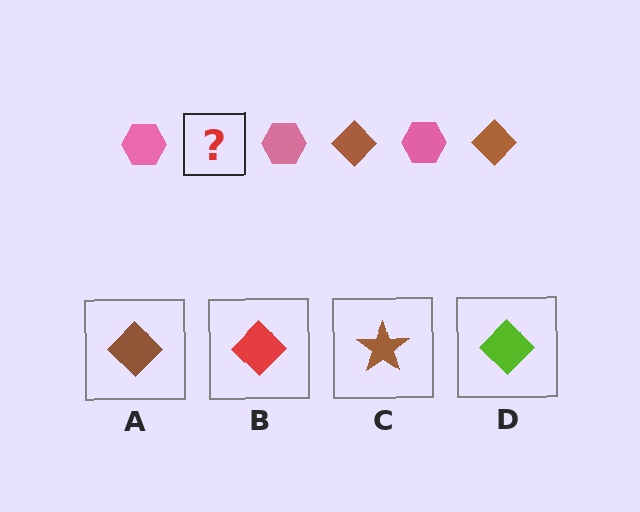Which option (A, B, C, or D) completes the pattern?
A.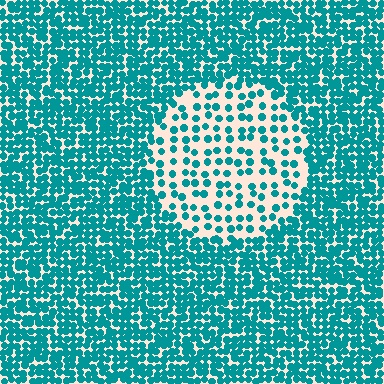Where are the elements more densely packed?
The elements are more densely packed outside the circle boundary.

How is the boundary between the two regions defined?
The boundary is defined by a change in element density (approximately 2.6x ratio). All elements are the same color, size, and shape.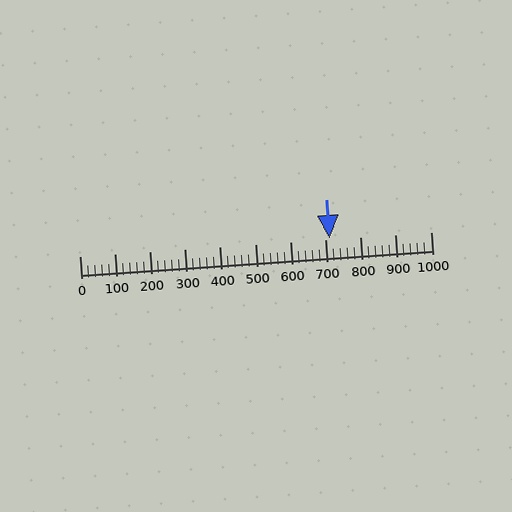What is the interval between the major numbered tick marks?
The major tick marks are spaced 100 units apart.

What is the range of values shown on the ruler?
The ruler shows values from 0 to 1000.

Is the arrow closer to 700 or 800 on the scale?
The arrow is closer to 700.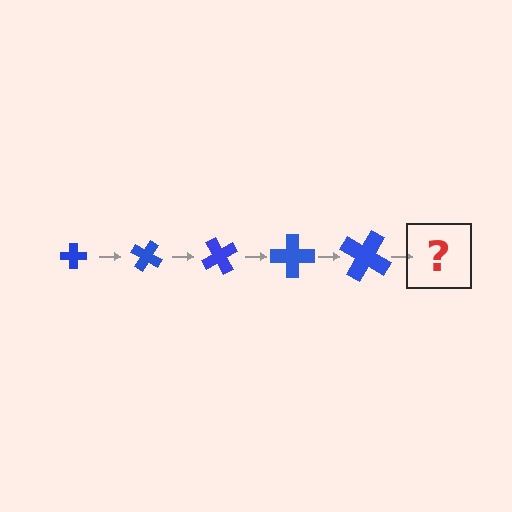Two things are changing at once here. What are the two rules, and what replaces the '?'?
The two rules are that the cross grows larger each step and it rotates 30 degrees each step. The '?' should be a cross, larger than the previous one and rotated 150 degrees from the start.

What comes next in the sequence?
The next element should be a cross, larger than the previous one and rotated 150 degrees from the start.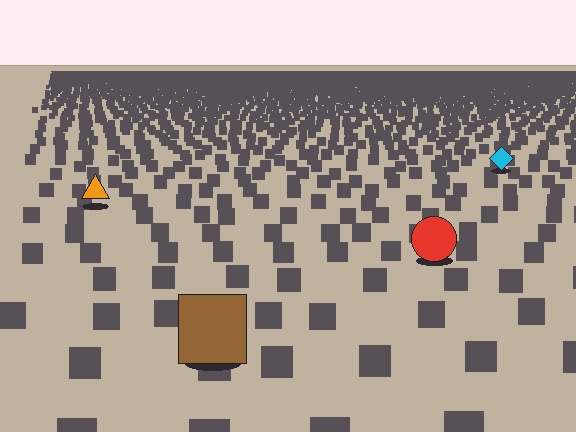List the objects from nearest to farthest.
From nearest to farthest: the brown square, the red circle, the orange triangle, the cyan diamond.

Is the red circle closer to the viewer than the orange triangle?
Yes. The red circle is closer — you can tell from the texture gradient: the ground texture is coarser near it.